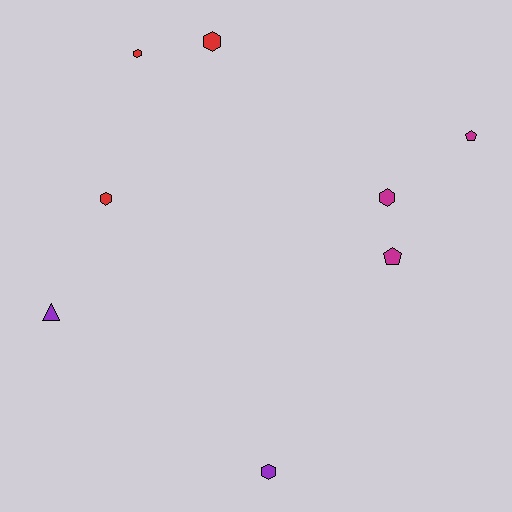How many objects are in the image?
There are 8 objects.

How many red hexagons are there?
There are 3 red hexagons.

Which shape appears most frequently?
Hexagon, with 5 objects.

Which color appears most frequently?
Magenta, with 3 objects.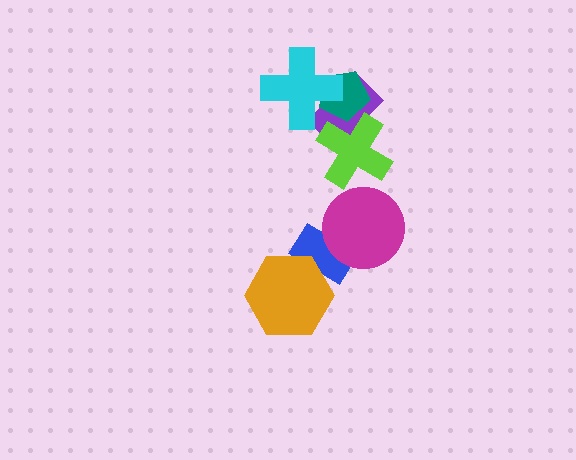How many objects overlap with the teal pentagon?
3 objects overlap with the teal pentagon.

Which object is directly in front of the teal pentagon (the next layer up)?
The cyan cross is directly in front of the teal pentagon.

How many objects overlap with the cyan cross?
2 objects overlap with the cyan cross.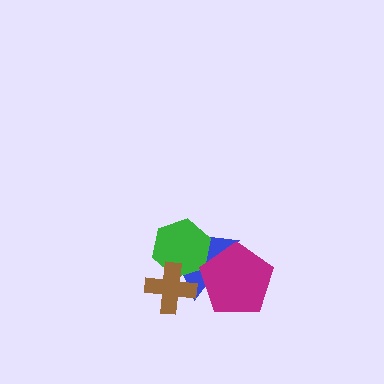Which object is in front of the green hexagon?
The brown cross is in front of the green hexagon.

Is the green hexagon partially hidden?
Yes, it is partially covered by another shape.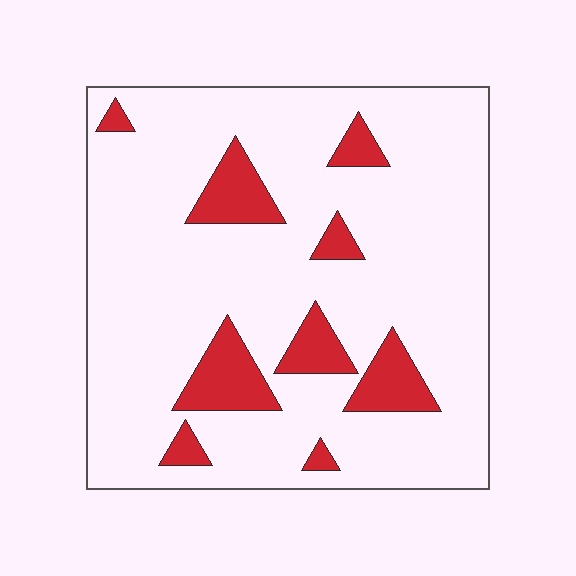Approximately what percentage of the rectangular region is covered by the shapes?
Approximately 15%.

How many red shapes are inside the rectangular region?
9.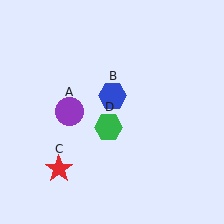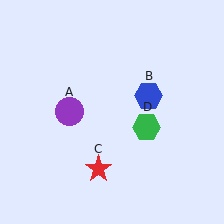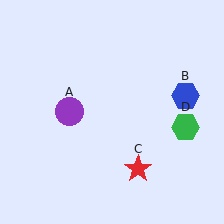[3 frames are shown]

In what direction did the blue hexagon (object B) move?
The blue hexagon (object B) moved right.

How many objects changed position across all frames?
3 objects changed position: blue hexagon (object B), red star (object C), green hexagon (object D).